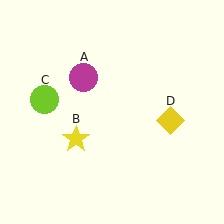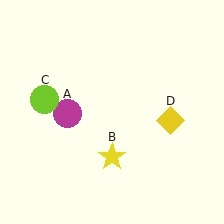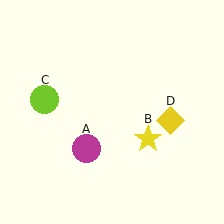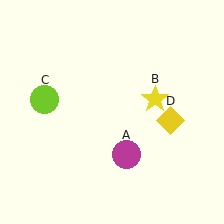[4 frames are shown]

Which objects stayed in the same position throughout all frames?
Lime circle (object C) and yellow diamond (object D) remained stationary.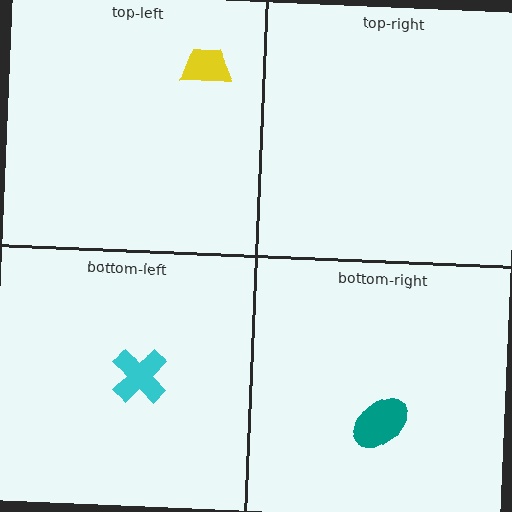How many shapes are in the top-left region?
1.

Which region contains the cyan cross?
The bottom-left region.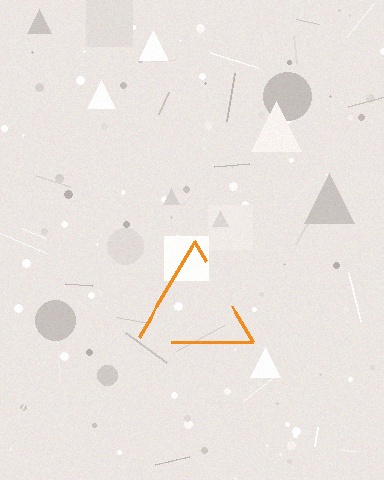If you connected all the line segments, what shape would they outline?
They would outline a triangle.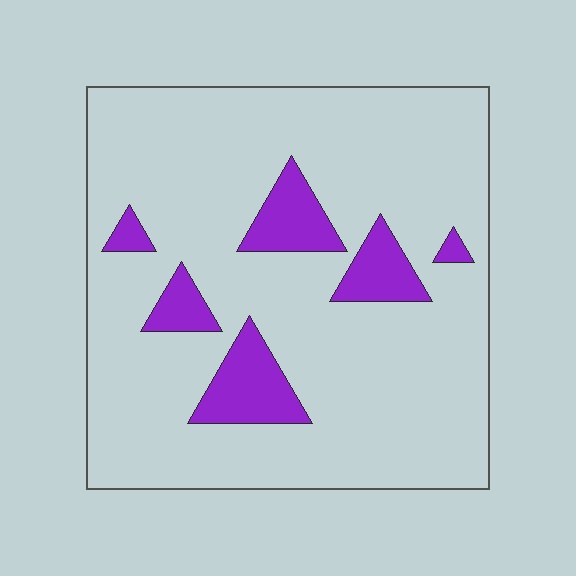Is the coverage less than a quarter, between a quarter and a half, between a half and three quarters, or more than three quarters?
Less than a quarter.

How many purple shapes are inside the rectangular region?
6.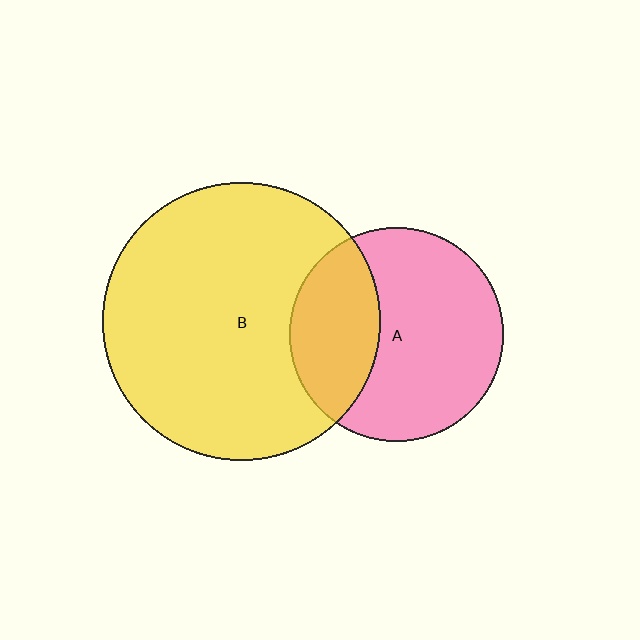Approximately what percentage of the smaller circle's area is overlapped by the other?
Approximately 35%.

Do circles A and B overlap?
Yes.